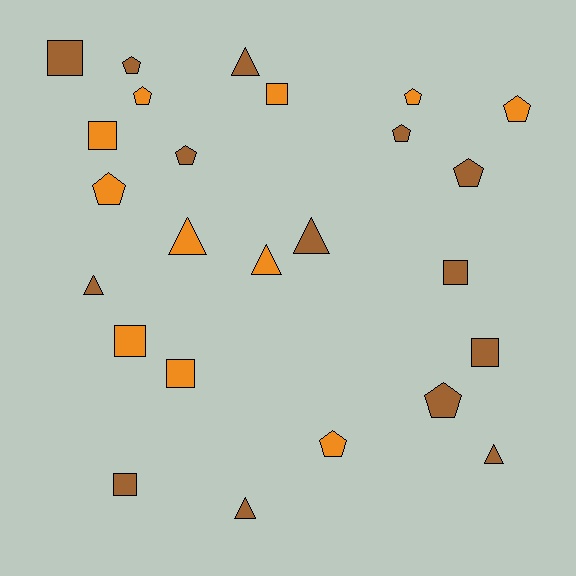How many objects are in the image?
There are 25 objects.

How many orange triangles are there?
There are 2 orange triangles.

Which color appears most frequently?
Brown, with 14 objects.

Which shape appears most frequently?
Pentagon, with 10 objects.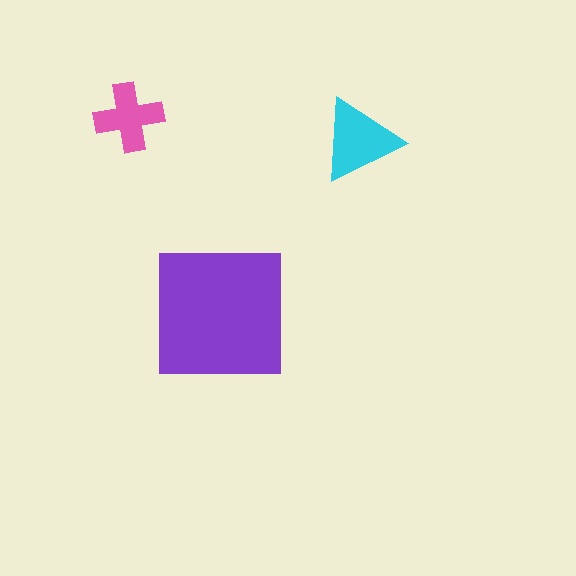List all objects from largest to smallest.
The purple square, the cyan triangle, the pink cross.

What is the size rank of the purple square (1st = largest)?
1st.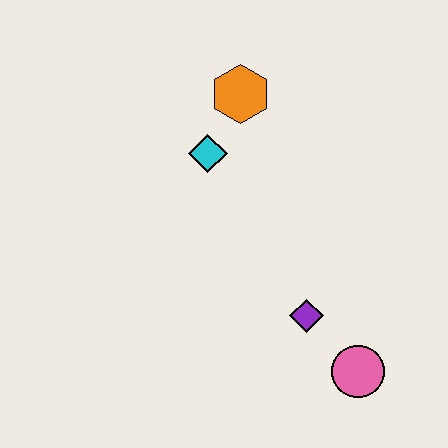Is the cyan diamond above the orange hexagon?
No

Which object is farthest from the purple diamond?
The orange hexagon is farthest from the purple diamond.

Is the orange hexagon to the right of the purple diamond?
No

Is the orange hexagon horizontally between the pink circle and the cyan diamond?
Yes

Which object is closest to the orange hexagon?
The cyan diamond is closest to the orange hexagon.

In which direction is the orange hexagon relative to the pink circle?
The orange hexagon is above the pink circle.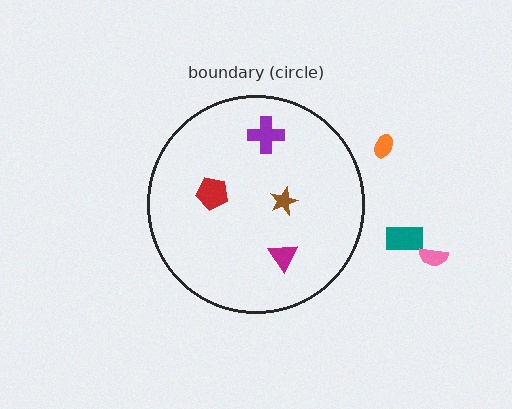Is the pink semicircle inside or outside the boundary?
Outside.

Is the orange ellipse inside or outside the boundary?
Outside.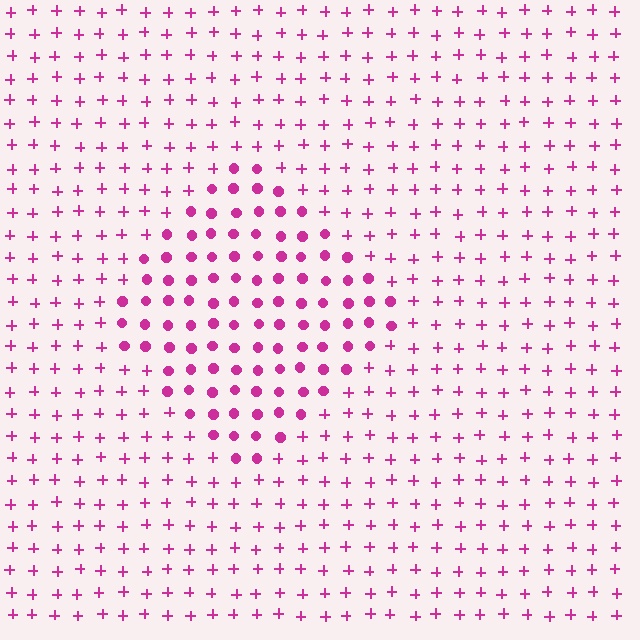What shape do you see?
I see a diamond.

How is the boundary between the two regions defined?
The boundary is defined by a change in element shape: circles inside vs. plus signs outside. All elements share the same color and spacing.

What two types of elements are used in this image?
The image uses circles inside the diamond region and plus signs outside it.